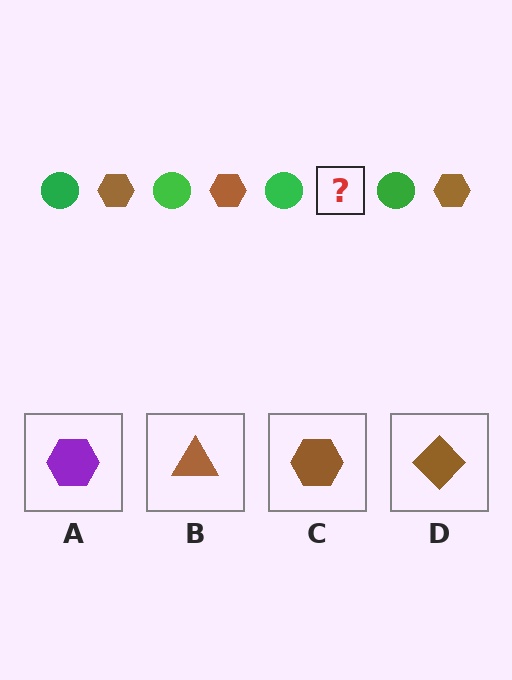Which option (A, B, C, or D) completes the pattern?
C.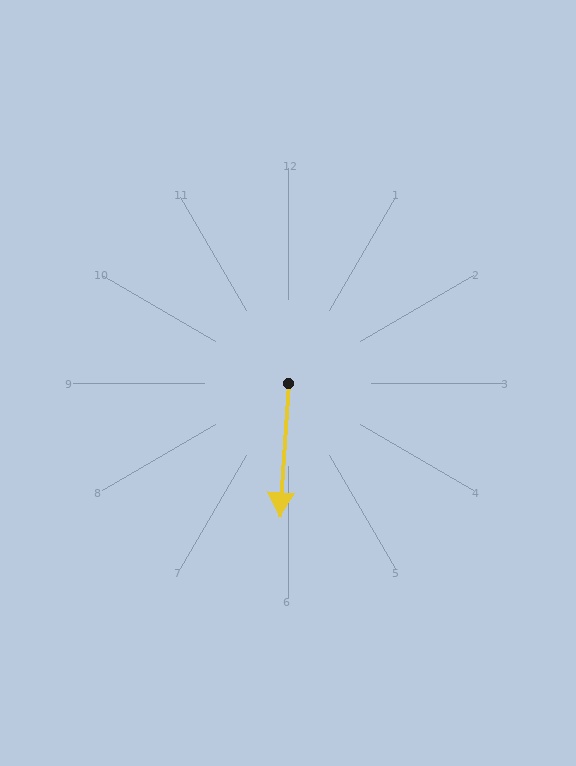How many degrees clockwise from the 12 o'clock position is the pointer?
Approximately 184 degrees.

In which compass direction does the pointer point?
South.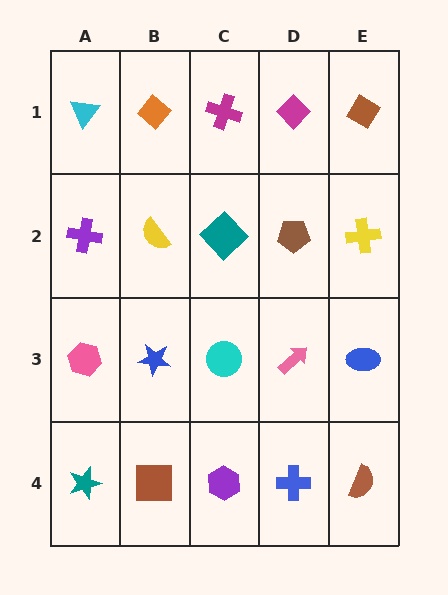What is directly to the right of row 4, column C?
A blue cross.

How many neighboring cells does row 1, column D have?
3.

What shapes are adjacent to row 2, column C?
A magenta cross (row 1, column C), a cyan circle (row 3, column C), a yellow semicircle (row 2, column B), a brown pentagon (row 2, column D).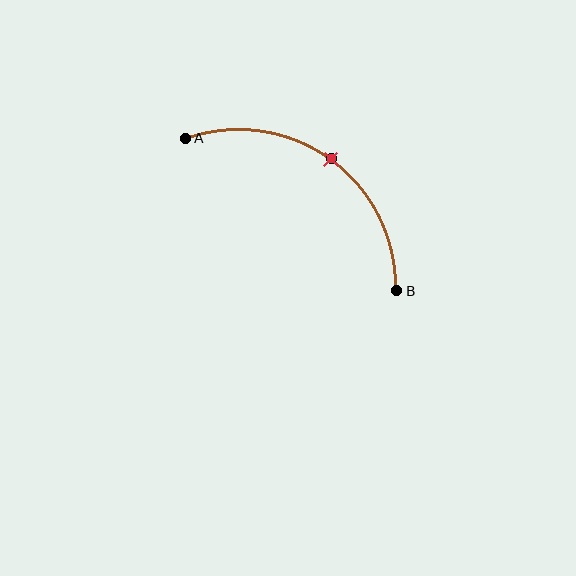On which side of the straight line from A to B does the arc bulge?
The arc bulges above and to the right of the straight line connecting A and B.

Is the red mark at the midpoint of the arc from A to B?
Yes. The red mark lies on the arc at equal arc-length from both A and B — it is the arc midpoint.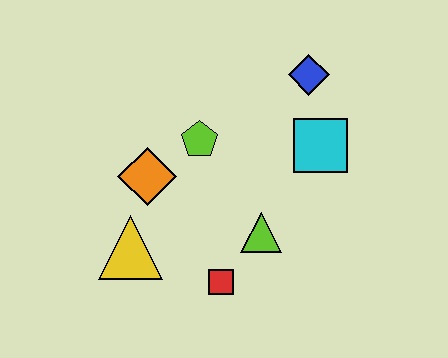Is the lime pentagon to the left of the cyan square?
Yes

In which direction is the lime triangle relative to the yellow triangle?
The lime triangle is to the right of the yellow triangle.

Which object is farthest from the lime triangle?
The blue diamond is farthest from the lime triangle.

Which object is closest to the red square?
The lime triangle is closest to the red square.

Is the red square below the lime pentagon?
Yes